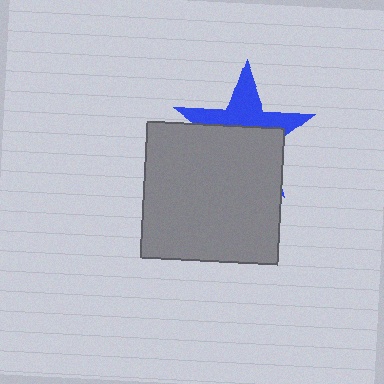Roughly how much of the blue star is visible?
A small part of it is visible (roughly 44%).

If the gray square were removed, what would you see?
You would see the complete blue star.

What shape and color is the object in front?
The object in front is a gray square.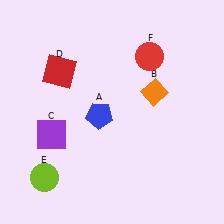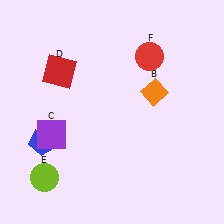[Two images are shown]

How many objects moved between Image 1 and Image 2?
1 object moved between the two images.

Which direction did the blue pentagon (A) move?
The blue pentagon (A) moved left.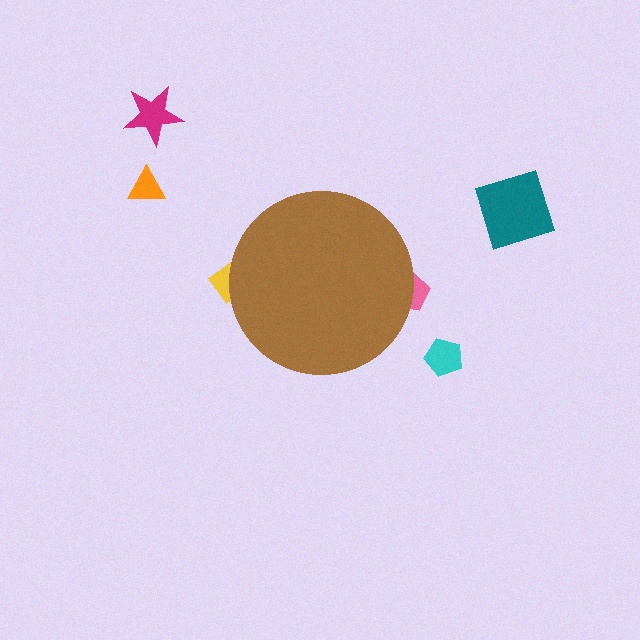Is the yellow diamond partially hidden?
Yes, the yellow diamond is partially hidden behind the brown circle.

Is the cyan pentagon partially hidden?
No, the cyan pentagon is fully visible.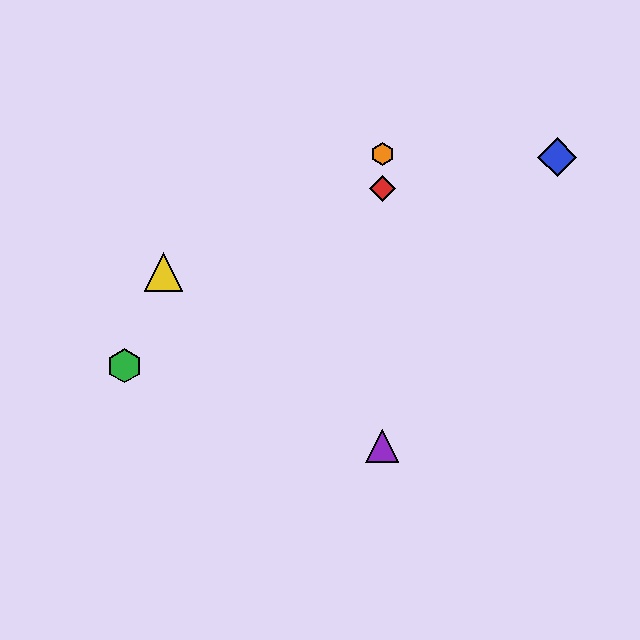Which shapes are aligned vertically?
The red diamond, the purple triangle, the orange hexagon are aligned vertically.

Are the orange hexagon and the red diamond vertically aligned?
Yes, both are at x≈382.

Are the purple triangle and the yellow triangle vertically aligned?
No, the purple triangle is at x≈382 and the yellow triangle is at x≈163.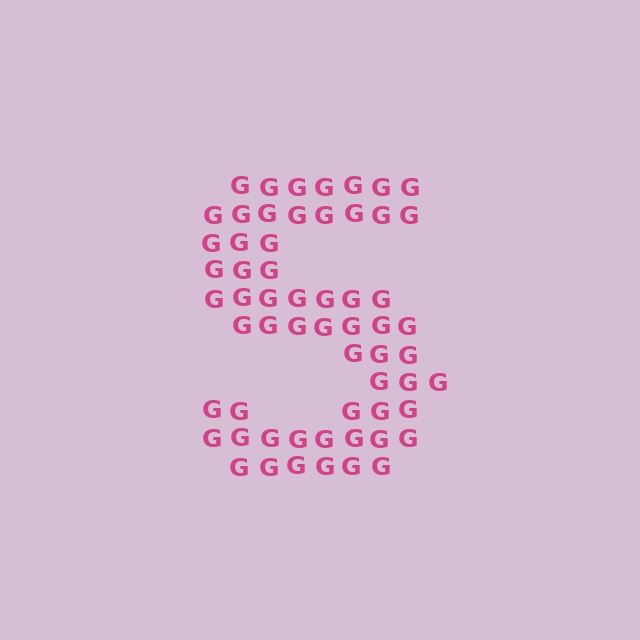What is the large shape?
The large shape is the letter S.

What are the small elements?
The small elements are letter G's.